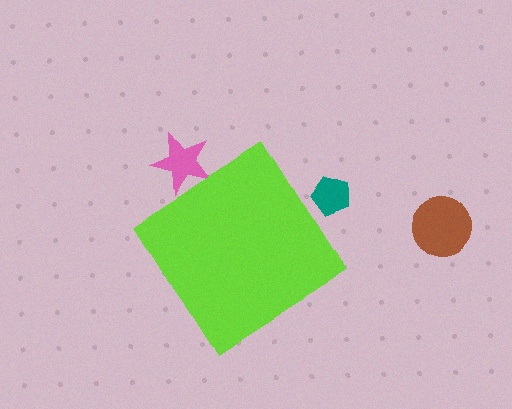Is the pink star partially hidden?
Yes, the pink star is partially hidden behind the lime diamond.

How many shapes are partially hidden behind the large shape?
2 shapes are partially hidden.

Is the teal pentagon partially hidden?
Yes, the teal pentagon is partially hidden behind the lime diamond.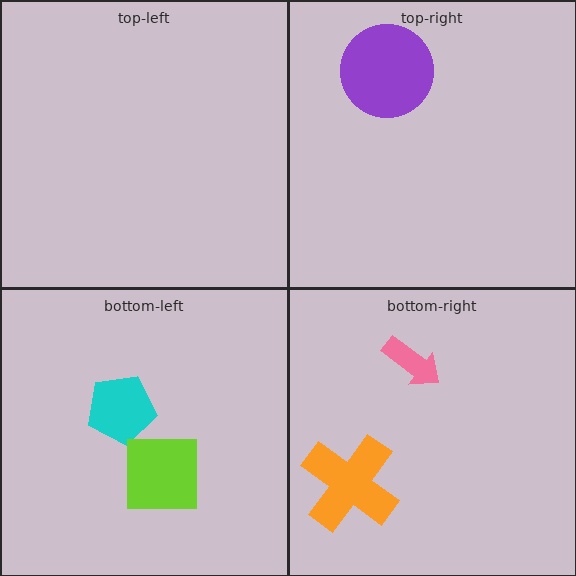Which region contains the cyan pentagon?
The bottom-left region.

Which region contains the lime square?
The bottom-left region.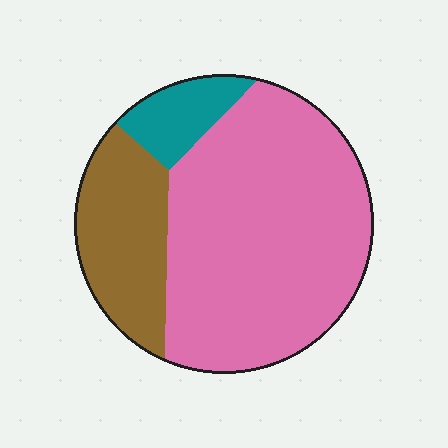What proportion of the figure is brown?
Brown takes up about one quarter (1/4) of the figure.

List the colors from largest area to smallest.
From largest to smallest: pink, brown, teal.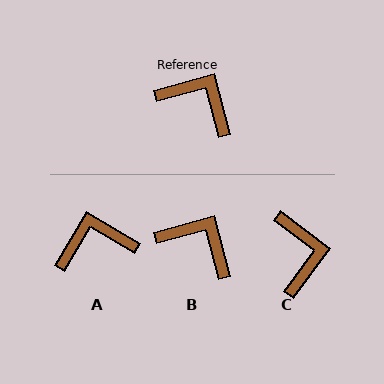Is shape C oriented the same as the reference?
No, it is off by about 52 degrees.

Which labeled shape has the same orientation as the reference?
B.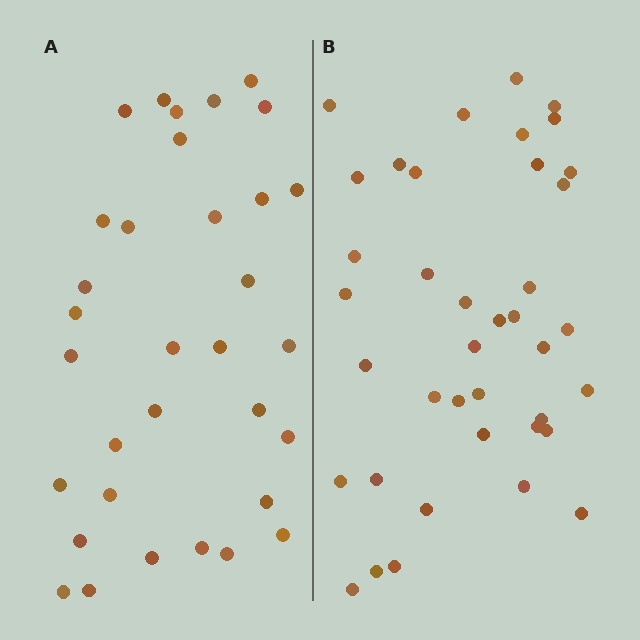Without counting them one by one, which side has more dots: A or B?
Region B (the right region) has more dots.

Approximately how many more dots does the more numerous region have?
Region B has about 6 more dots than region A.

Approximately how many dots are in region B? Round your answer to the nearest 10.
About 40 dots. (The exact count is 39, which rounds to 40.)